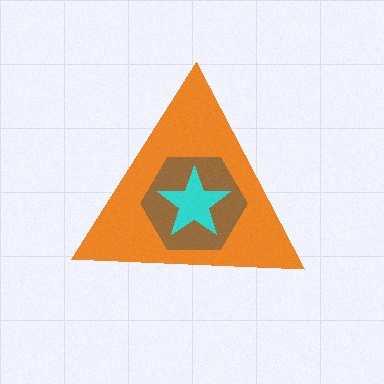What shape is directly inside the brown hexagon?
The cyan star.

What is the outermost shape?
The orange triangle.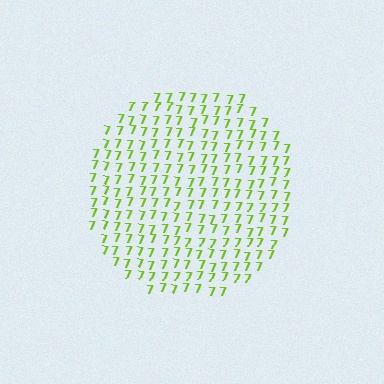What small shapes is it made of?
It is made of small digit 7's.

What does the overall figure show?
The overall figure shows a circle.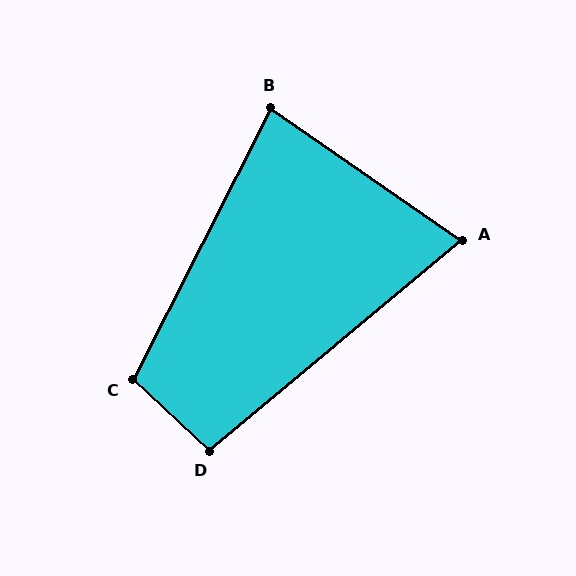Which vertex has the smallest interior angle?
A, at approximately 75 degrees.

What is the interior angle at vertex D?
Approximately 98 degrees (obtuse).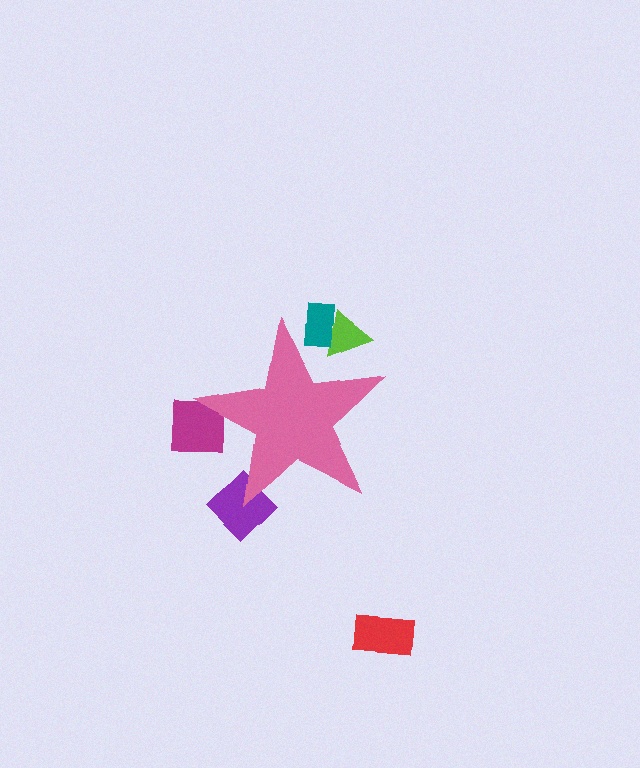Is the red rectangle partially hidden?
No, the red rectangle is fully visible.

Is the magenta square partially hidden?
Yes, the magenta square is partially hidden behind the pink star.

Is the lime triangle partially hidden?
Yes, the lime triangle is partially hidden behind the pink star.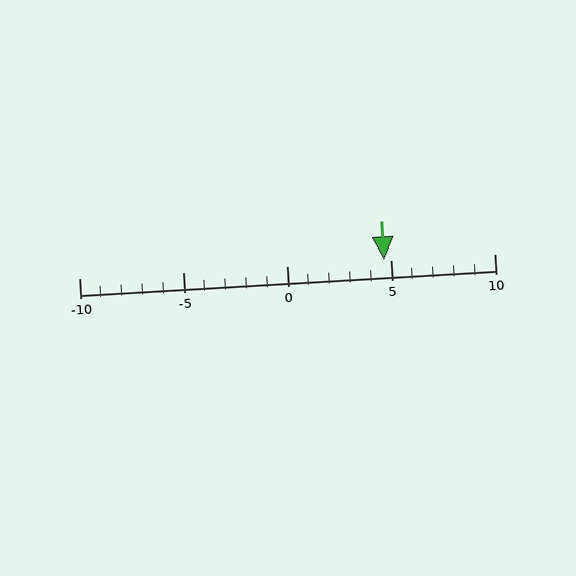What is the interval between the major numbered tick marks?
The major tick marks are spaced 5 units apart.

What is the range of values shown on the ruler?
The ruler shows values from -10 to 10.